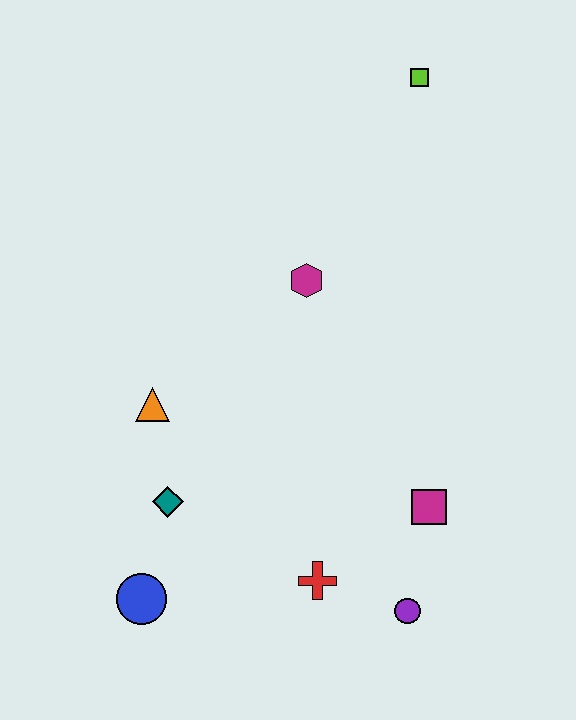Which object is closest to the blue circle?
The teal diamond is closest to the blue circle.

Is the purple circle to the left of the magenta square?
Yes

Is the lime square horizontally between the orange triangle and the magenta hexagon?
No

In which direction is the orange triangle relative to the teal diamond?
The orange triangle is above the teal diamond.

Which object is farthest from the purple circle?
The lime square is farthest from the purple circle.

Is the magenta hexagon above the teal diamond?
Yes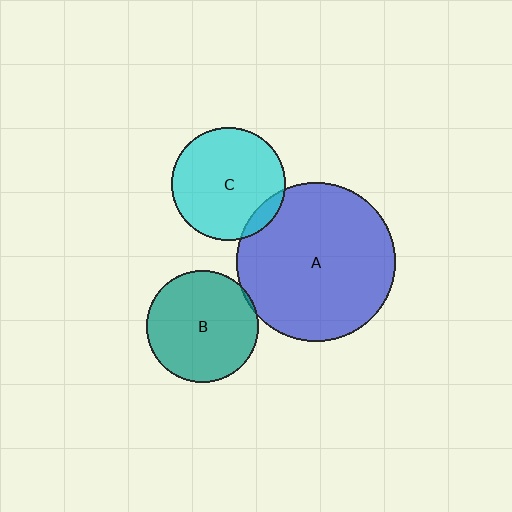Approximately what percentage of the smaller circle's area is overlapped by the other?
Approximately 5%.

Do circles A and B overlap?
Yes.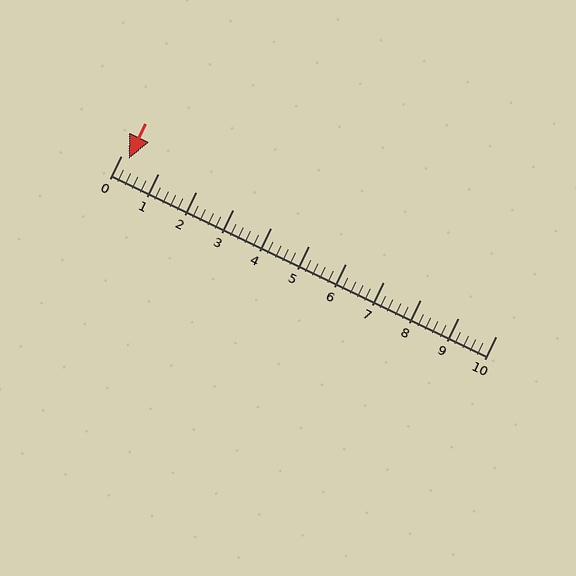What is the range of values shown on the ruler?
The ruler shows values from 0 to 10.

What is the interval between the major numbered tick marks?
The major tick marks are spaced 1 units apart.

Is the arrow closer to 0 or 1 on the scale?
The arrow is closer to 0.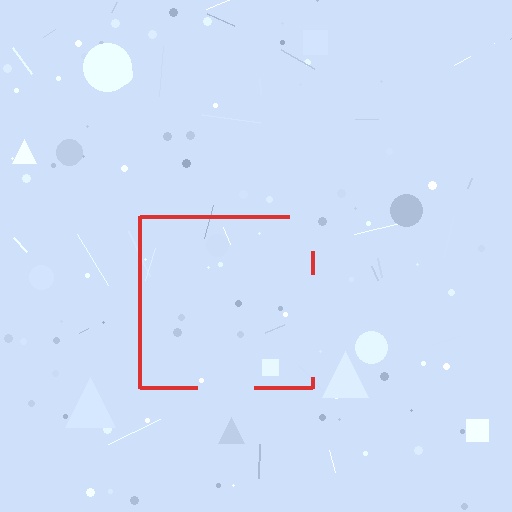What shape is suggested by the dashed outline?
The dashed outline suggests a square.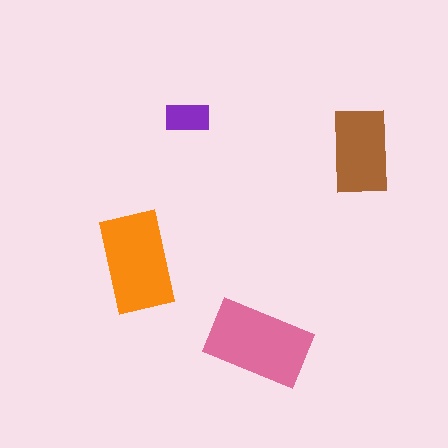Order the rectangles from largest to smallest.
the pink one, the orange one, the brown one, the purple one.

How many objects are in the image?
There are 4 objects in the image.